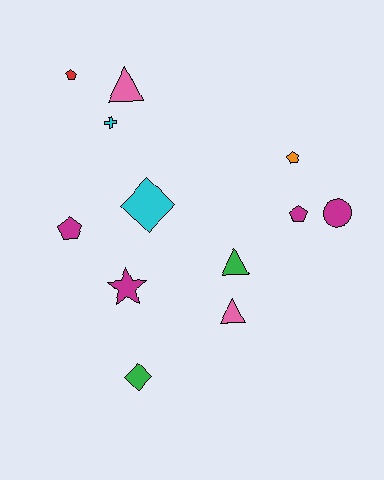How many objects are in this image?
There are 12 objects.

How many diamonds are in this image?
There are 2 diamonds.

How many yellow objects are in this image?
There are no yellow objects.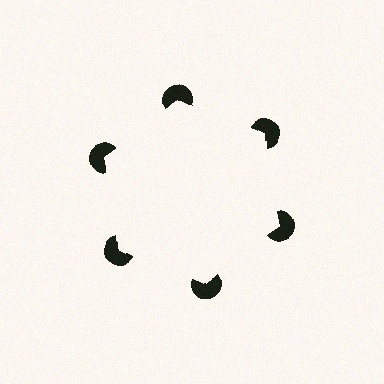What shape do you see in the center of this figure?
An illusory hexagon — its edges are inferred from the aligned wedge cuts in the pac-man discs, not physically drawn.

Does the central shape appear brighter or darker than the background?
It typically appears slightly brighter than the background, even though no actual brightness change is drawn.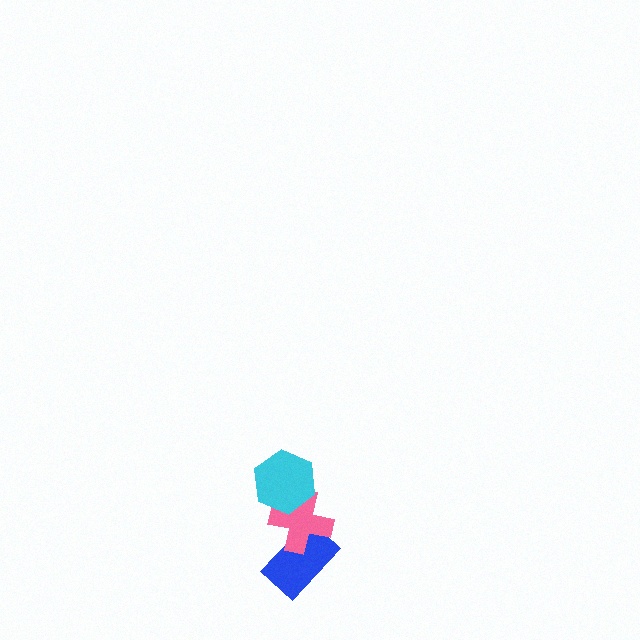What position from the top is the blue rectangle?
The blue rectangle is 3rd from the top.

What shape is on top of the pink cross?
The cyan hexagon is on top of the pink cross.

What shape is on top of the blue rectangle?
The pink cross is on top of the blue rectangle.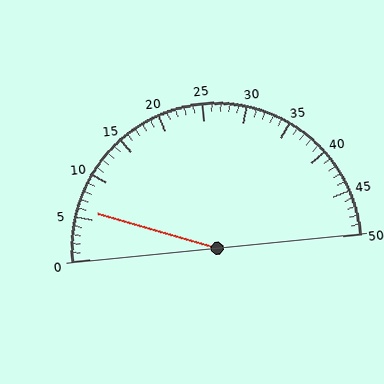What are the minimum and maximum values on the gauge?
The gauge ranges from 0 to 50.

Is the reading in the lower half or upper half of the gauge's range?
The reading is in the lower half of the range (0 to 50).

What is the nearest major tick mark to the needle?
The nearest major tick mark is 5.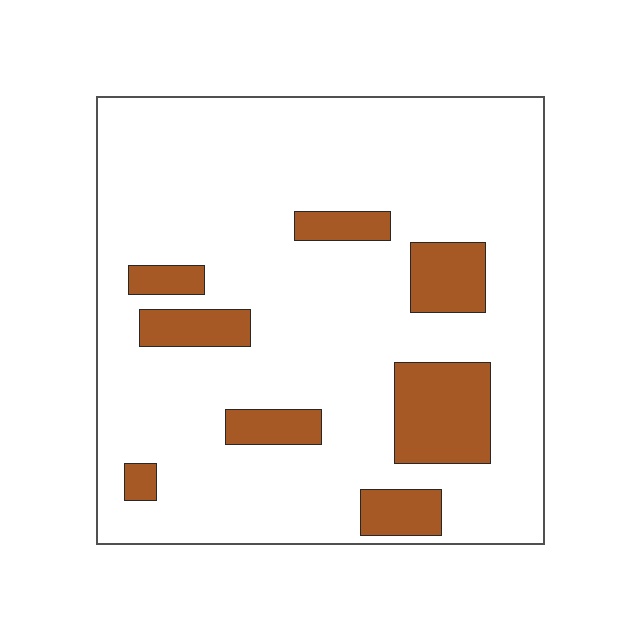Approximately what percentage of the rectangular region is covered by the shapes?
Approximately 15%.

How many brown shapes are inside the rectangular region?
8.